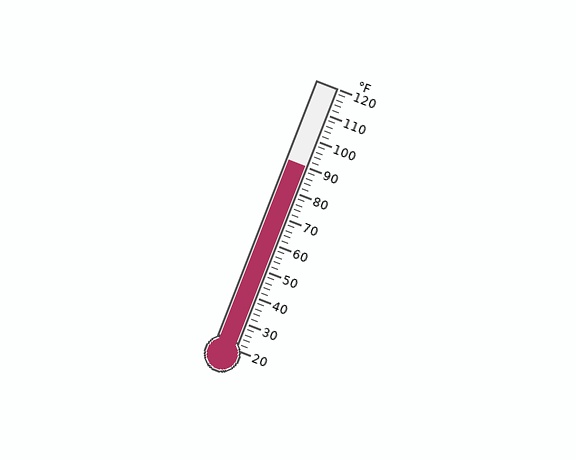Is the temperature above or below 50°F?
The temperature is above 50°F.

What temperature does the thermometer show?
The thermometer shows approximately 90°F.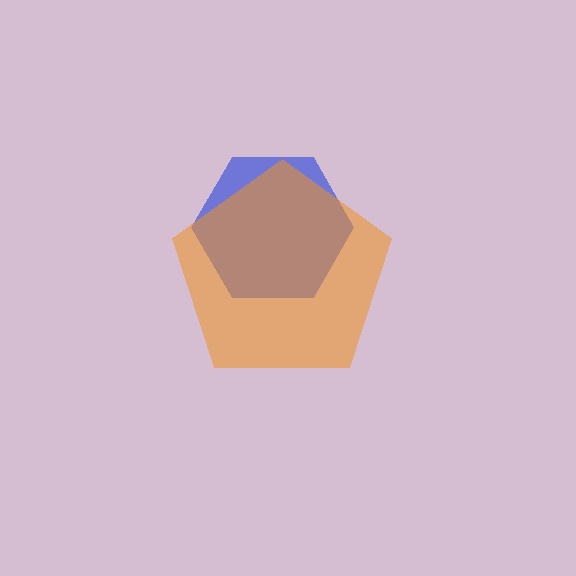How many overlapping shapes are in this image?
There are 2 overlapping shapes in the image.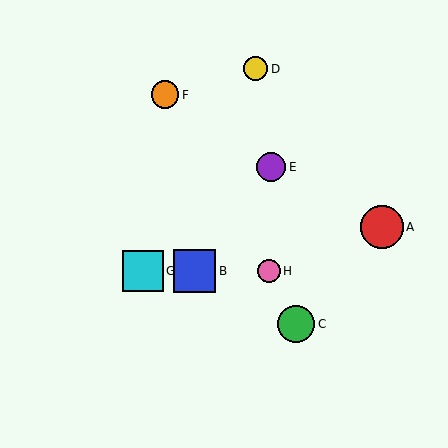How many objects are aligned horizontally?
3 objects (B, G, H) are aligned horizontally.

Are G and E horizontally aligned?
No, G is at y≈271 and E is at y≈167.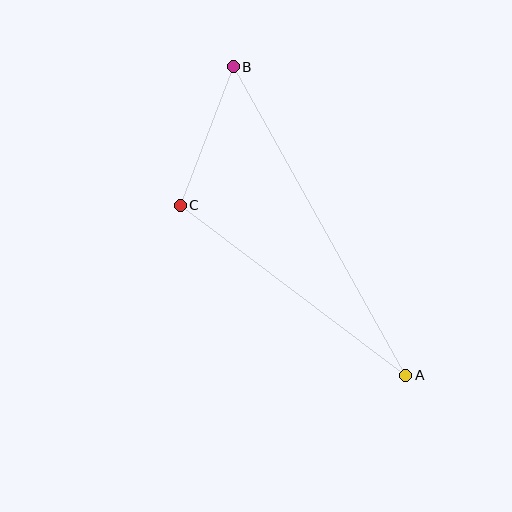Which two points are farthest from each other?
Points A and B are farthest from each other.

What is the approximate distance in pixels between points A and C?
The distance between A and C is approximately 282 pixels.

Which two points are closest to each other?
Points B and C are closest to each other.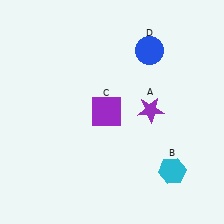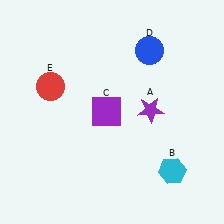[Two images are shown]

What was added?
A red circle (E) was added in Image 2.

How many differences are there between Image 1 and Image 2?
There is 1 difference between the two images.